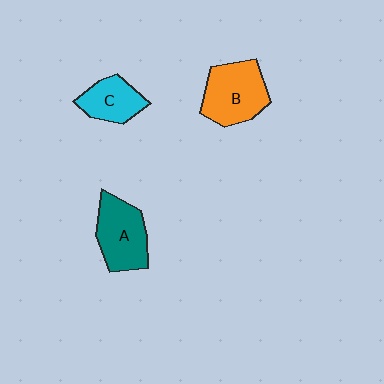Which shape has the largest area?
Shape B (orange).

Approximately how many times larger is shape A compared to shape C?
Approximately 1.4 times.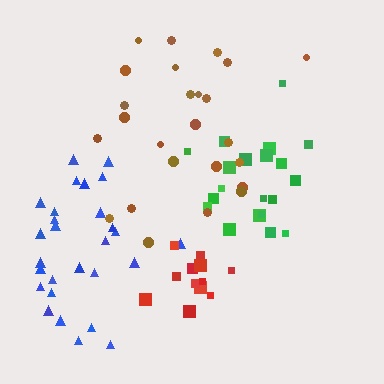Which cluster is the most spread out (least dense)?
Brown.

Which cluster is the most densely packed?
Red.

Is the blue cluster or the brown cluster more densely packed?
Blue.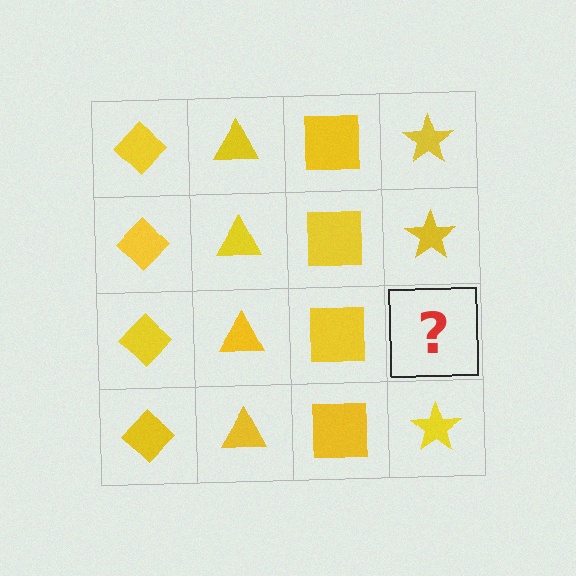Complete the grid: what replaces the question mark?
The question mark should be replaced with a yellow star.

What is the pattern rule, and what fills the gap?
The rule is that each column has a consistent shape. The gap should be filled with a yellow star.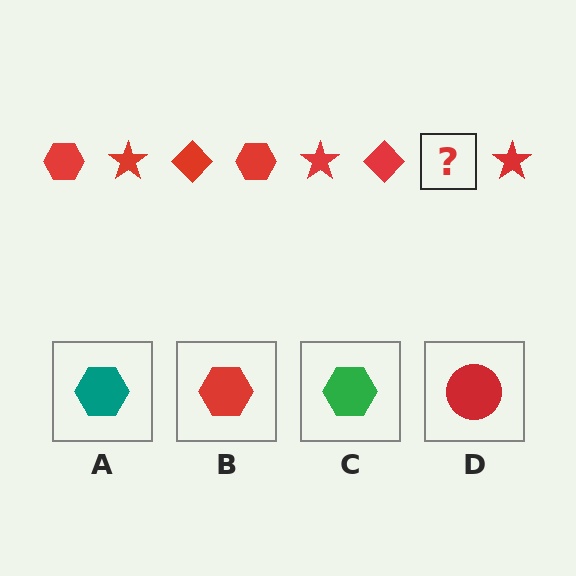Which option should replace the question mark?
Option B.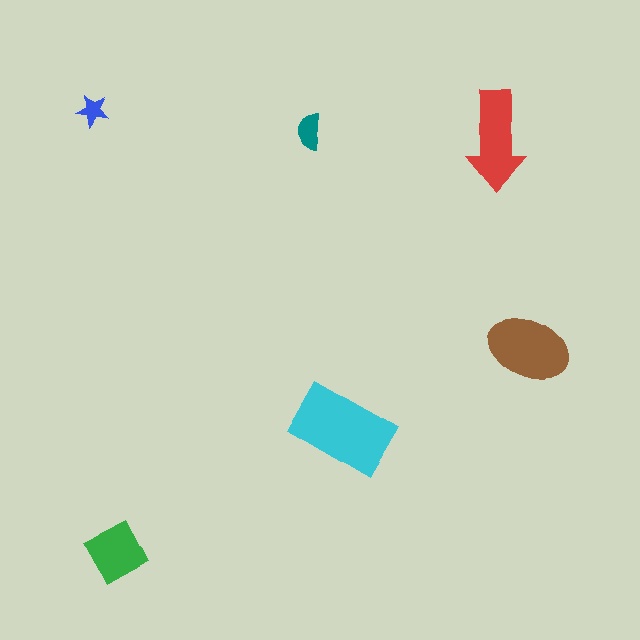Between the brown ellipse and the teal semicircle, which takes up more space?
The brown ellipse.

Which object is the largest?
The cyan rectangle.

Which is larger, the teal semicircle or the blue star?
The teal semicircle.